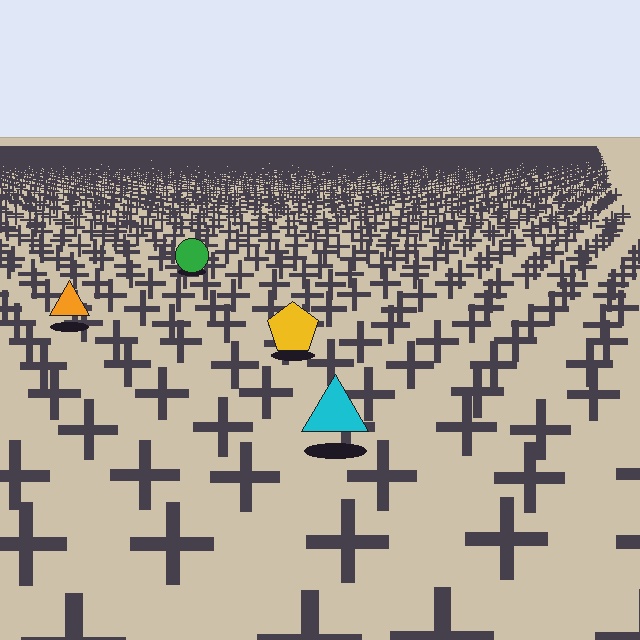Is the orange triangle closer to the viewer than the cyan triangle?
No. The cyan triangle is closer — you can tell from the texture gradient: the ground texture is coarser near it.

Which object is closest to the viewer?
The cyan triangle is closest. The texture marks near it are larger and more spread out.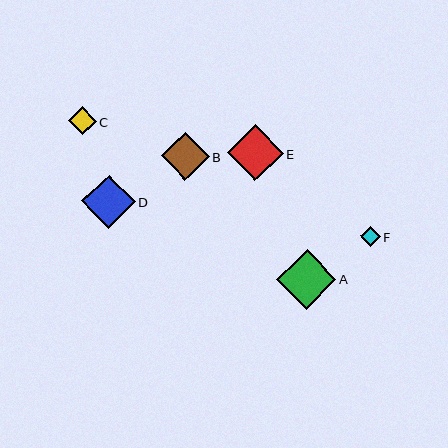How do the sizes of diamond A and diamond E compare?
Diamond A and diamond E are approximately the same size.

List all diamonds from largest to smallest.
From largest to smallest: A, E, D, B, C, F.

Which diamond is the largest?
Diamond A is the largest with a size of approximately 59 pixels.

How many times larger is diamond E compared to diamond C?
Diamond E is approximately 2.0 times the size of diamond C.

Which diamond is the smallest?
Diamond F is the smallest with a size of approximately 20 pixels.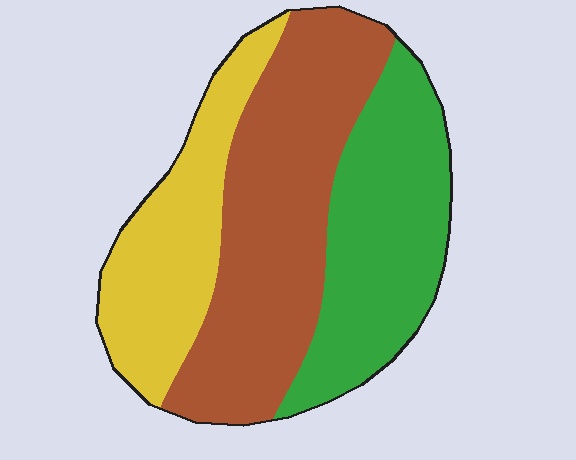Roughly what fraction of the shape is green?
Green covers about 30% of the shape.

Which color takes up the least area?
Yellow, at roughly 25%.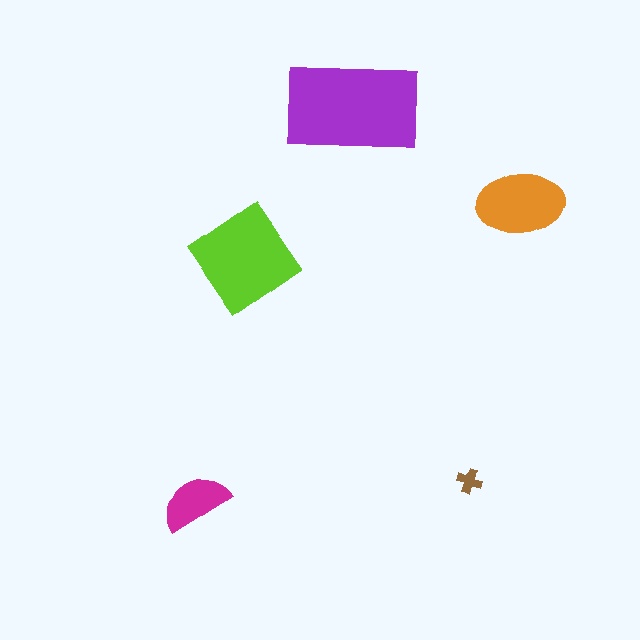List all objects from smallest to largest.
The brown cross, the magenta semicircle, the orange ellipse, the lime diamond, the purple rectangle.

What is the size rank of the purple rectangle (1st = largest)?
1st.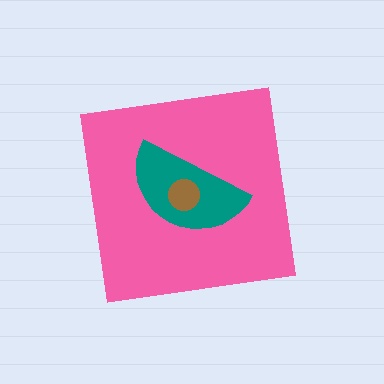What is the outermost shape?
The pink square.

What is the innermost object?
The brown circle.